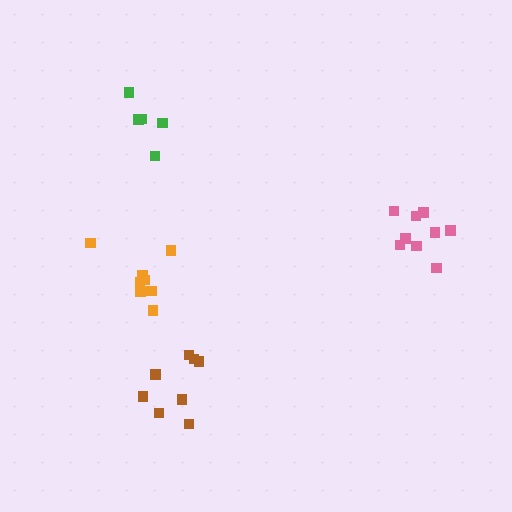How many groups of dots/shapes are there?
There are 4 groups.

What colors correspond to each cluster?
The clusters are colored: orange, green, brown, pink.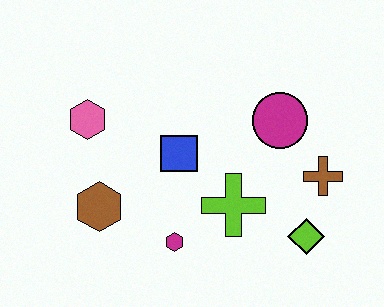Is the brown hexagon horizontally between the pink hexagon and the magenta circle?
Yes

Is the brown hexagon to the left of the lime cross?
Yes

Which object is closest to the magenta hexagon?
The lime cross is closest to the magenta hexagon.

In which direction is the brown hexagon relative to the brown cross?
The brown hexagon is to the left of the brown cross.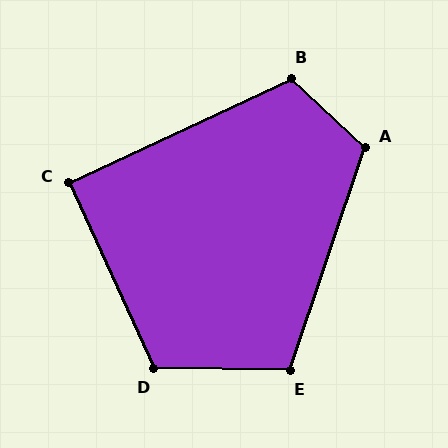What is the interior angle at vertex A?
Approximately 115 degrees (obtuse).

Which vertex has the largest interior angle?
D, at approximately 115 degrees.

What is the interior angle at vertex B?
Approximately 112 degrees (obtuse).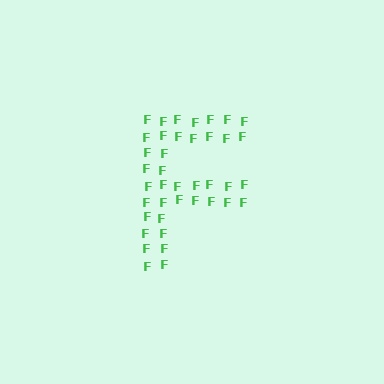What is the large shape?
The large shape is the letter F.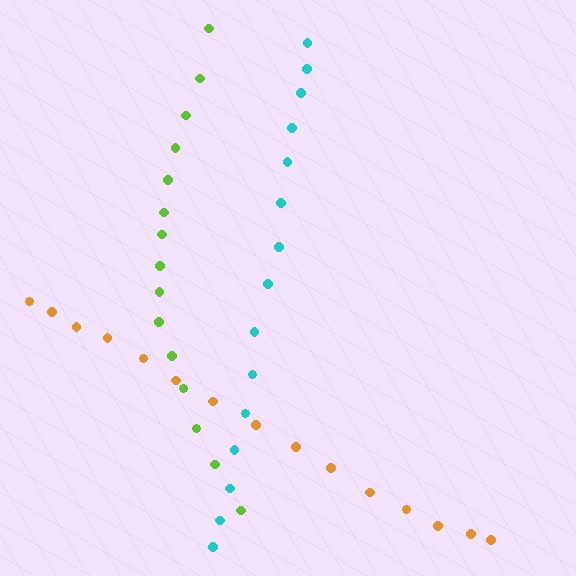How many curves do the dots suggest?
There are 3 distinct paths.